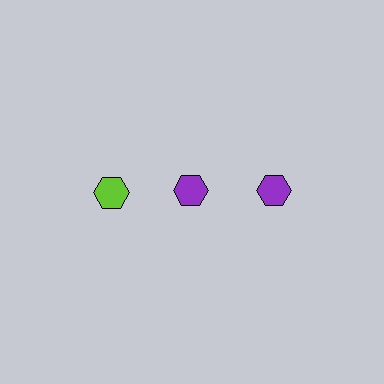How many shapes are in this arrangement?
There are 3 shapes arranged in a grid pattern.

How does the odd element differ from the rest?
It has a different color: lime instead of purple.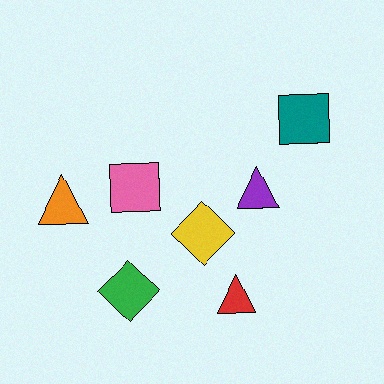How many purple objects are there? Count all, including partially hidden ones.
There is 1 purple object.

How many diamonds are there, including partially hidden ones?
There are 2 diamonds.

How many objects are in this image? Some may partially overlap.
There are 7 objects.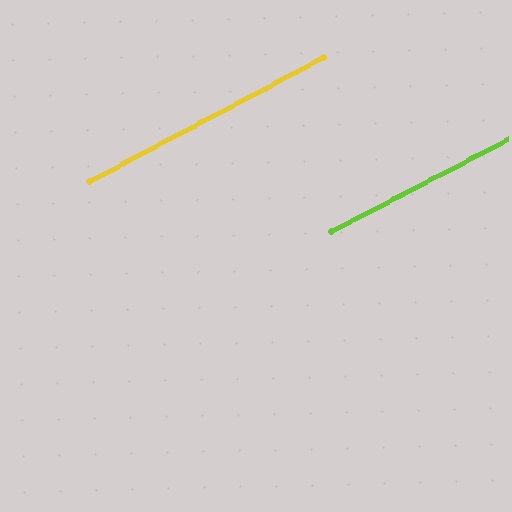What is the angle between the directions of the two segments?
Approximately 0 degrees.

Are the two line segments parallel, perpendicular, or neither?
Parallel — their directions differ by only 0.5°.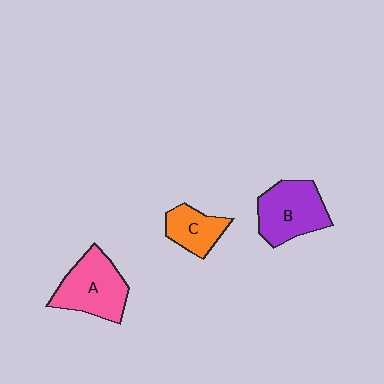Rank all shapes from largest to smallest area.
From largest to smallest: A (pink), B (purple), C (orange).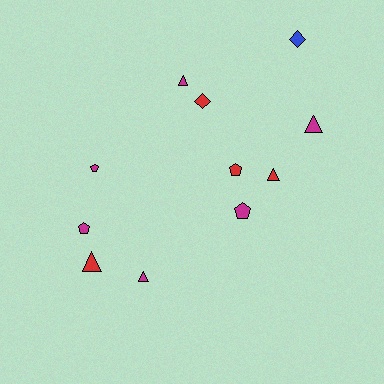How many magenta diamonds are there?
There are no magenta diamonds.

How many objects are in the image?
There are 11 objects.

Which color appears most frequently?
Magenta, with 6 objects.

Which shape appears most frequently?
Triangle, with 5 objects.